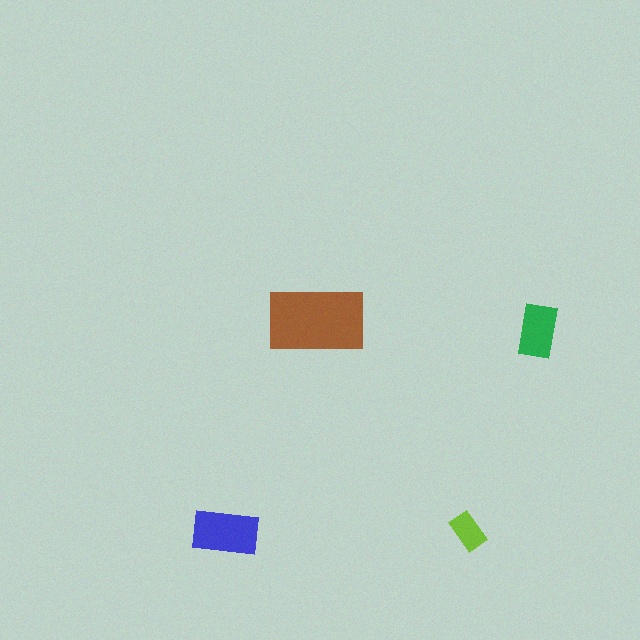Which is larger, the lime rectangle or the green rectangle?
The green one.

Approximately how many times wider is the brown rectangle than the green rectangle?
About 2 times wider.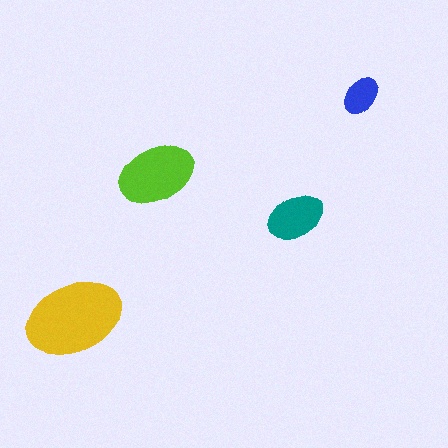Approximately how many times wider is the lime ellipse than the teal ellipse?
About 1.5 times wider.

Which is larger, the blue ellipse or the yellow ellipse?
The yellow one.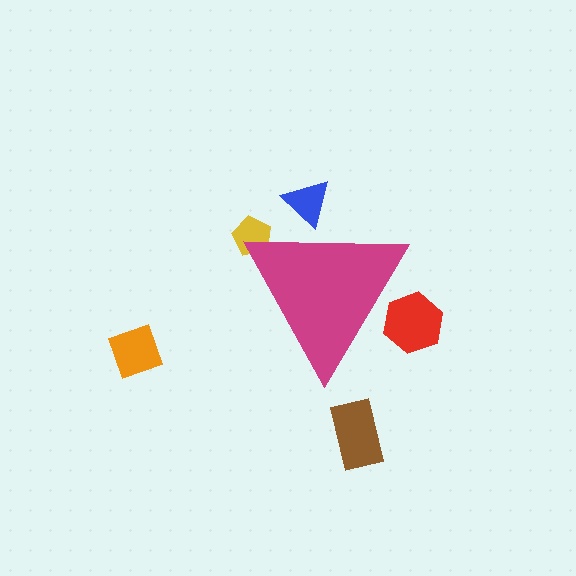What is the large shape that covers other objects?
A magenta triangle.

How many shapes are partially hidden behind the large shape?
3 shapes are partially hidden.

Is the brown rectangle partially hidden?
No, the brown rectangle is fully visible.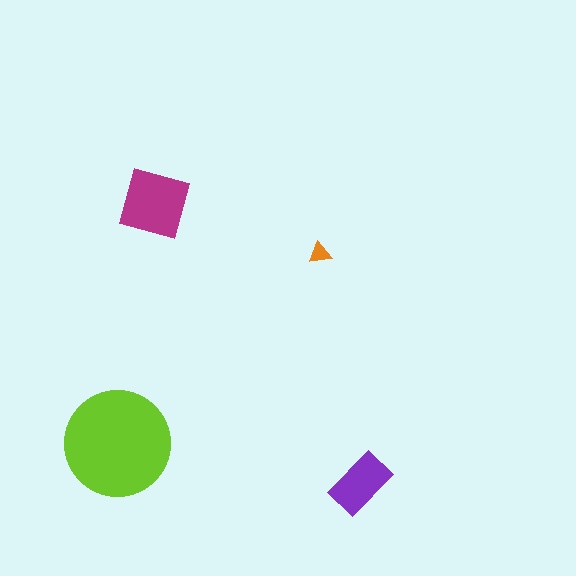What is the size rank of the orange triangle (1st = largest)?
4th.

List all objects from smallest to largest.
The orange triangle, the purple rectangle, the magenta square, the lime circle.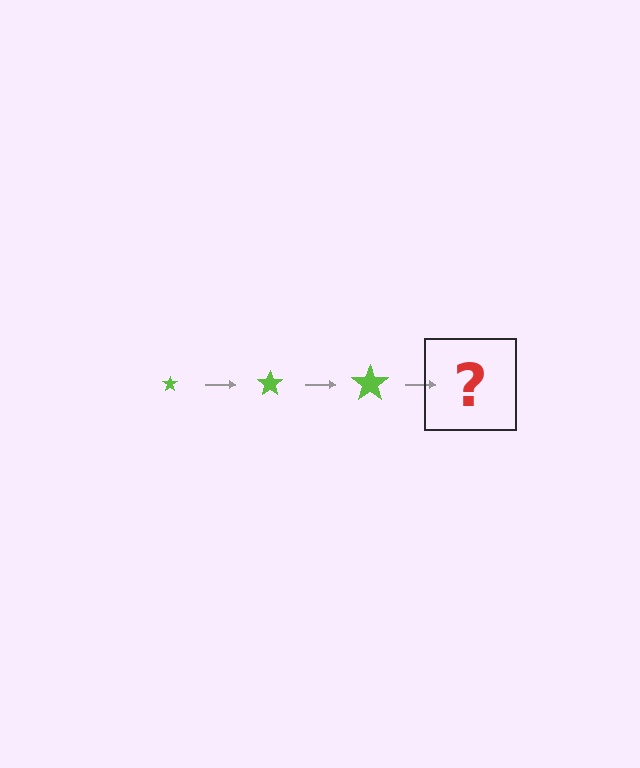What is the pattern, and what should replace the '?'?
The pattern is that the star gets progressively larger each step. The '?' should be a lime star, larger than the previous one.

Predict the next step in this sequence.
The next step is a lime star, larger than the previous one.